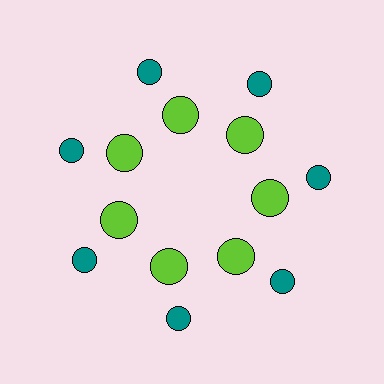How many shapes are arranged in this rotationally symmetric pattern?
There are 14 shapes, arranged in 7 groups of 2.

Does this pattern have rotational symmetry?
Yes, this pattern has 7-fold rotational symmetry. It looks the same after rotating 51 degrees around the center.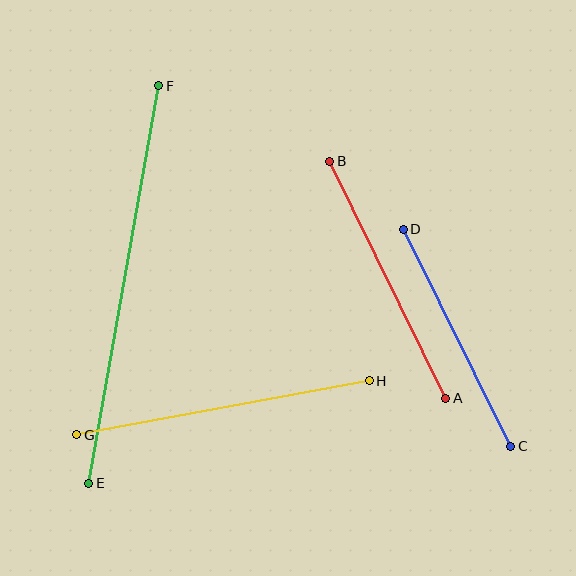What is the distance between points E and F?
The distance is approximately 404 pixels.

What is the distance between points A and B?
The distance is approximately 264 pixels.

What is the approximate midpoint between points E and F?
The midpoint is at approximately (124, 284) pixels.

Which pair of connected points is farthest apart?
Points E and F are farthest apart.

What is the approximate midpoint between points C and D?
The midpoint is at approximately (457, 338) pixels.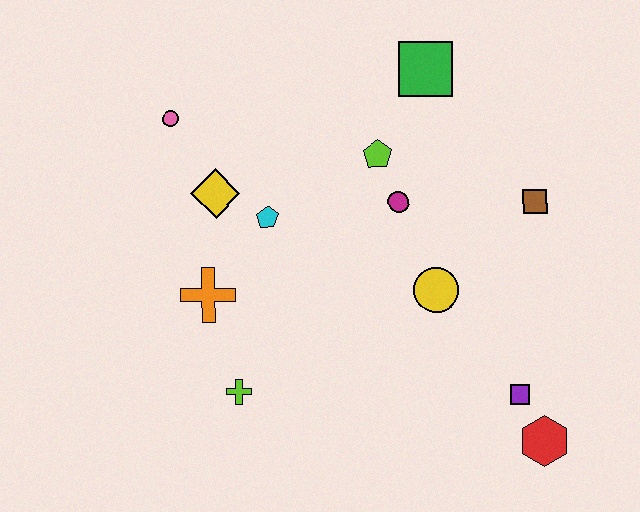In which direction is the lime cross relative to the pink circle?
The lime cross is below the pink circle.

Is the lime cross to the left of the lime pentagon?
Yes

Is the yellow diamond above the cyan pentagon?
Yes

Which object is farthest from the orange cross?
The red hexagon is farthest from the orange cross.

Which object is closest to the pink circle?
The yellow diamond is closest to the pink circle.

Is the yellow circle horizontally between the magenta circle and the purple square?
Yes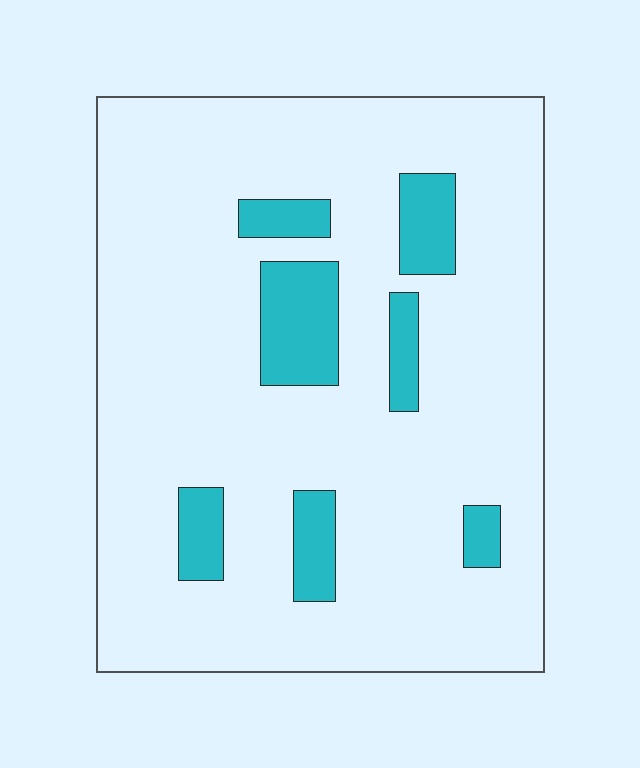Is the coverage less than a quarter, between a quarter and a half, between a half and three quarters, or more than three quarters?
Less than a quarter.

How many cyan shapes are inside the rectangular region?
7.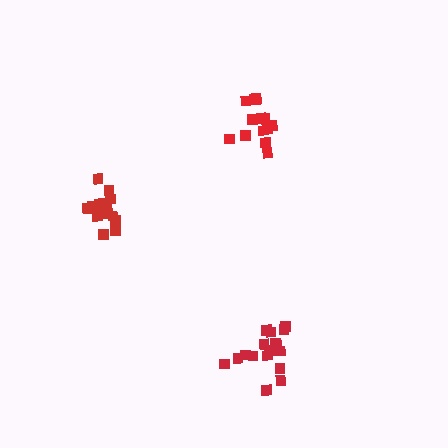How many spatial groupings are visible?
There are 3 spatial groupings.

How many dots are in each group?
Group 1: 18 dots, Group 2: 13 dots, Group 3: 14 dots (45 total).